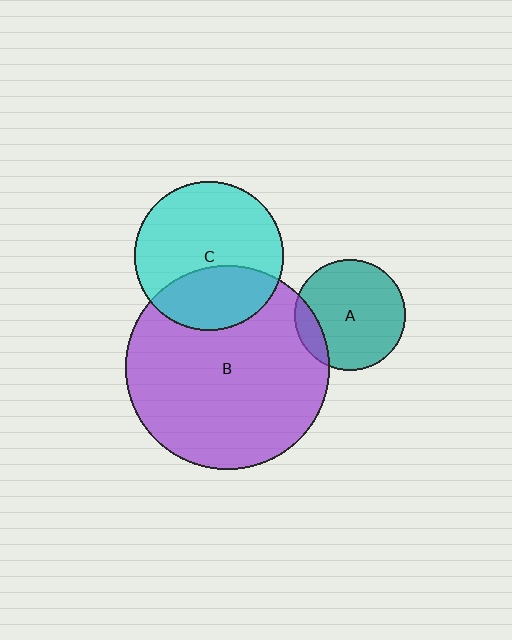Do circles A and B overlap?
Yes.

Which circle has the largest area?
Circle B (purple).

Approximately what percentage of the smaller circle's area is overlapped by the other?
Approximately 15%.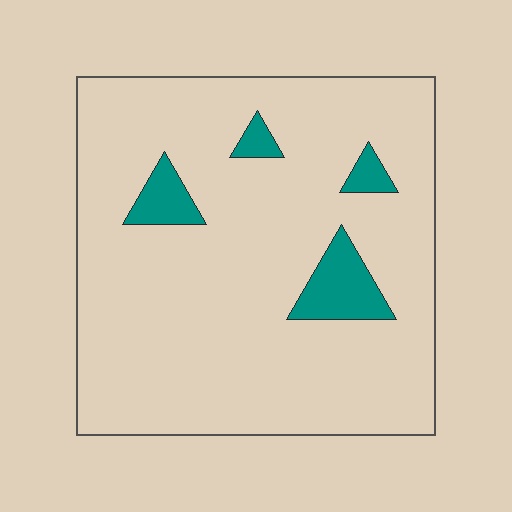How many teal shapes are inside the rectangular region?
4.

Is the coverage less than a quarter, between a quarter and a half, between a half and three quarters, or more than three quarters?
Less than a quarter.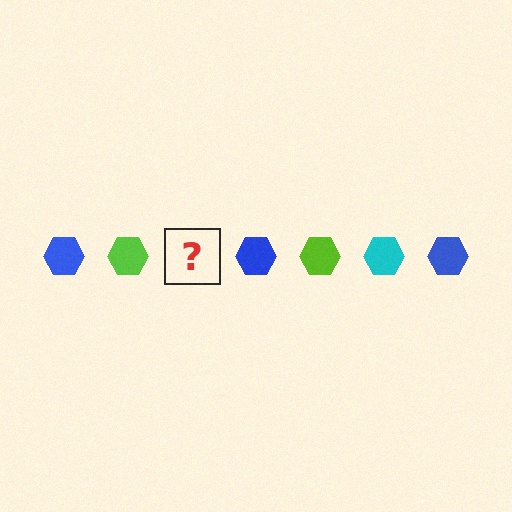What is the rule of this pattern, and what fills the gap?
The rule is that the pattern cycles through blue, lime, cyan hexagons. The gap should be filled with a cyan hexagon.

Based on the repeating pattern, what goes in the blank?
The blank should be a cyan hexagon.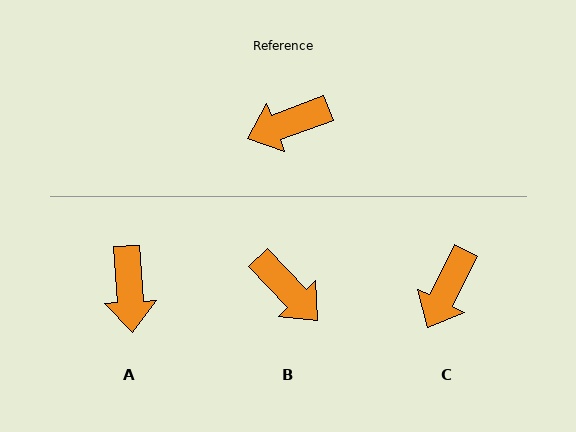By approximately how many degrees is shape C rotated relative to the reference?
Approximately 43 degrees counter-clockwise.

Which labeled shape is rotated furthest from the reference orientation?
B, about 113 degrees away.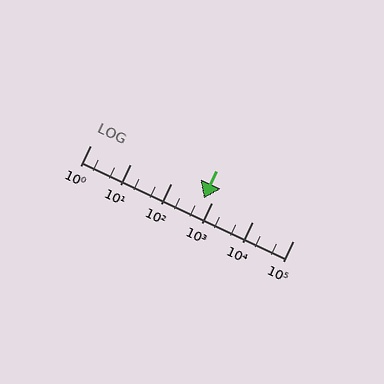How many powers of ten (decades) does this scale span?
The scale spans 5 decades, from 1 to 100000.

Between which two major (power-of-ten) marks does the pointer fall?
The pointer is between 100 and 1000.